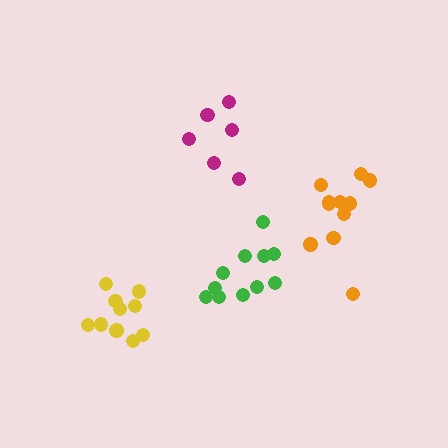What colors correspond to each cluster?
The clusters are colored: magenta, yellow, orange, green.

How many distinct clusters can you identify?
There are 4 distinct clusters.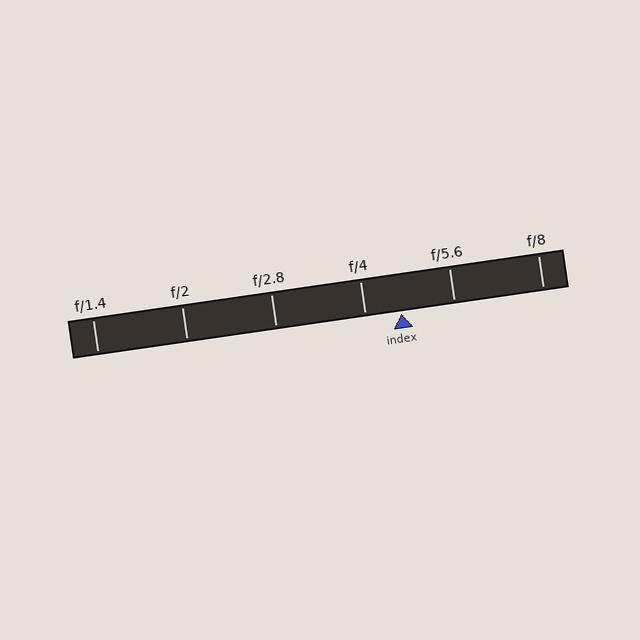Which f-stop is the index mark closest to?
The index mark is closest to f/4.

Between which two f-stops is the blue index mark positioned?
The index mark is between f/4 and f/5.6.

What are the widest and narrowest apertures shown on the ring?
The widest aperture shown is f/1.4 and the narrowest is f/8.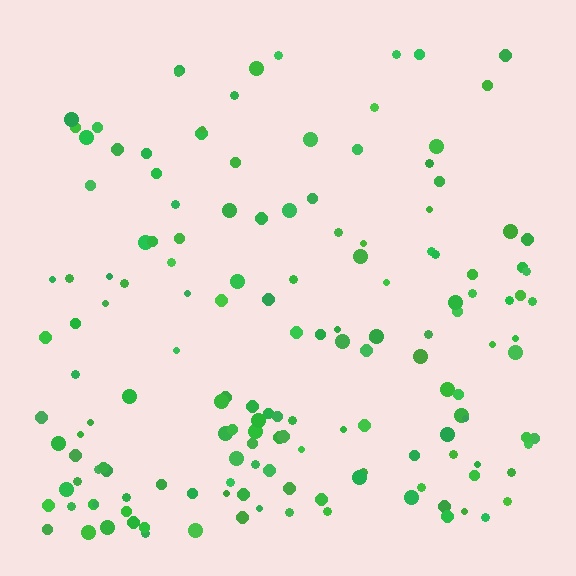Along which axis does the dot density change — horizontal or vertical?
Vertical.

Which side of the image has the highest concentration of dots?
The bottom.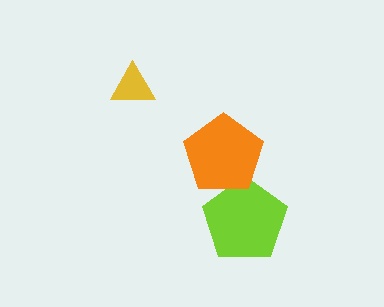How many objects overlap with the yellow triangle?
0 objects overlap with the yellow triangle.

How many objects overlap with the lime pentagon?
1 object overlaps with the lime pentagon.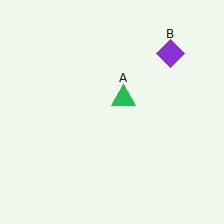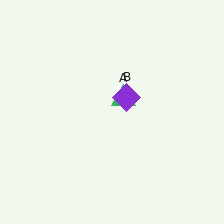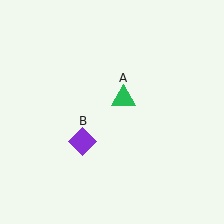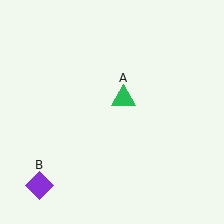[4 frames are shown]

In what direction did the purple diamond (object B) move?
The purple diamond (object B) moved down and to the left.